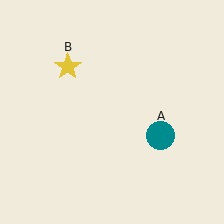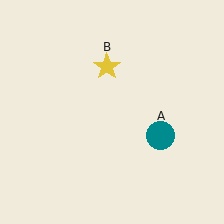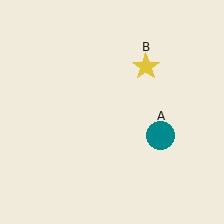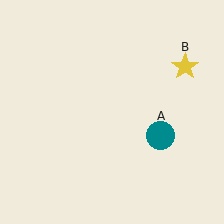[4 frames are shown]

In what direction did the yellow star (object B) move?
The yellow star (object B) moved right.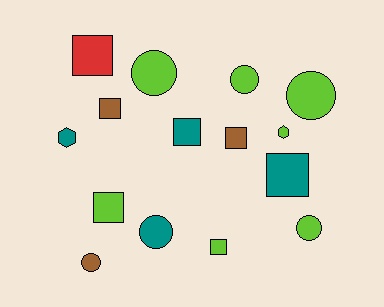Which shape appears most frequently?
Square, with 7 objects.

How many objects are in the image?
There are 15 objects.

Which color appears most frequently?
Lime, with 7 objects.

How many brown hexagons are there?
There are no brown hexagons.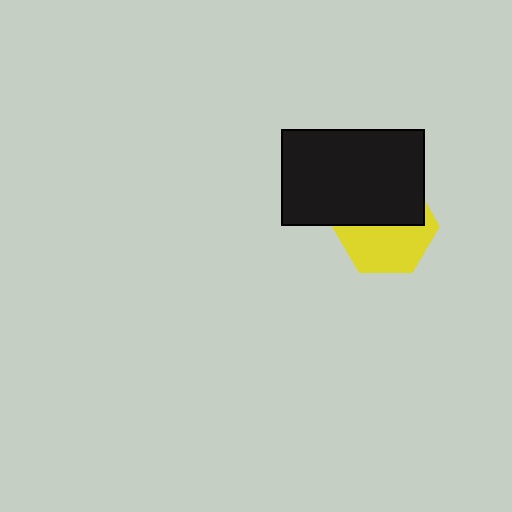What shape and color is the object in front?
The object in front is a black rectangle.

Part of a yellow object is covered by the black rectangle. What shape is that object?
It is a hexagon.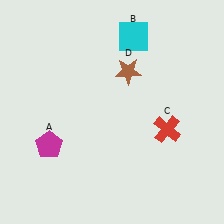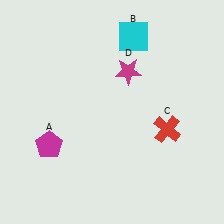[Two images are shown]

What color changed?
The star (D) changed from brown in Image 1 to magenta in Image 2.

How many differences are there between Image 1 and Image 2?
There is 1 difference between the two images.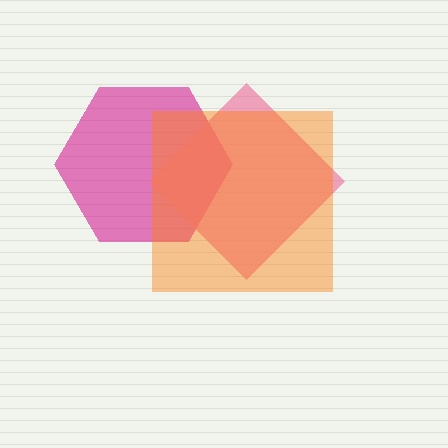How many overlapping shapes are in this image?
There are 3 overlapping shapes in the image.